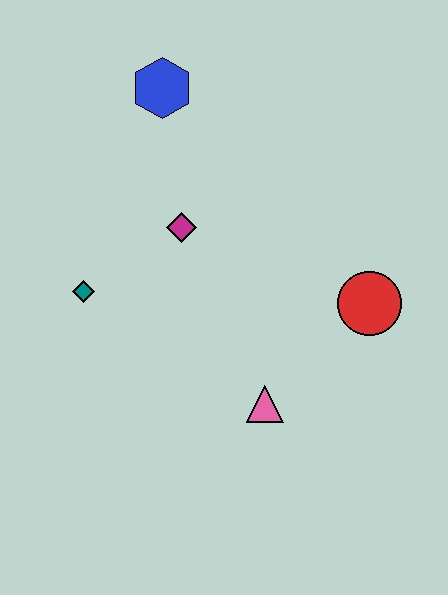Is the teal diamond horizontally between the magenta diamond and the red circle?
No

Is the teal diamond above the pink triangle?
Yes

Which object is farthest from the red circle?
The blue hexagon is farthest from the red circle.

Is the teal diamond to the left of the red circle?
Yes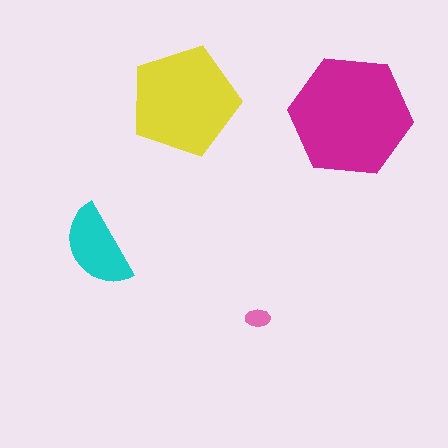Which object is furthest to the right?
The magenta hexagon is rightmost.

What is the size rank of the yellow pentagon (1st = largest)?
2nd.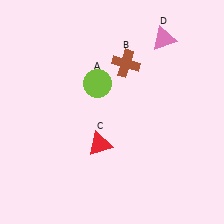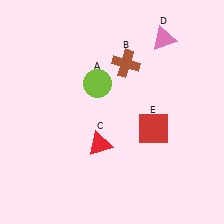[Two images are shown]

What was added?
A red square (E) was added in Image 2.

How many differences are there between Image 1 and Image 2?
There is 1 difference between the two images.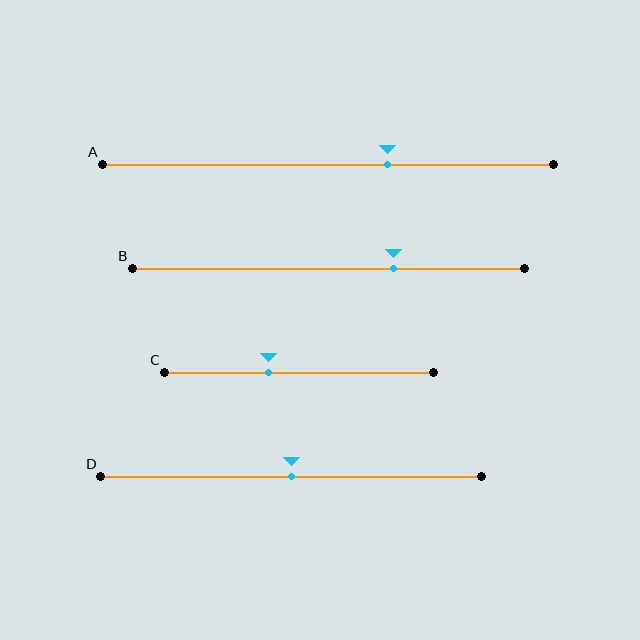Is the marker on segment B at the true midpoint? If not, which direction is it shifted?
No, the marker on segment B is shifted to the right by about 16% of the segment length.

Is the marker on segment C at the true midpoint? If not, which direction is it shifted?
No, the marker on segment C is shifted to the left by about 12% of the segment length.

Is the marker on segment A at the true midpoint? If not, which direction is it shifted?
No, the marker on segment A is shifted to the right by about 13% of the segment length.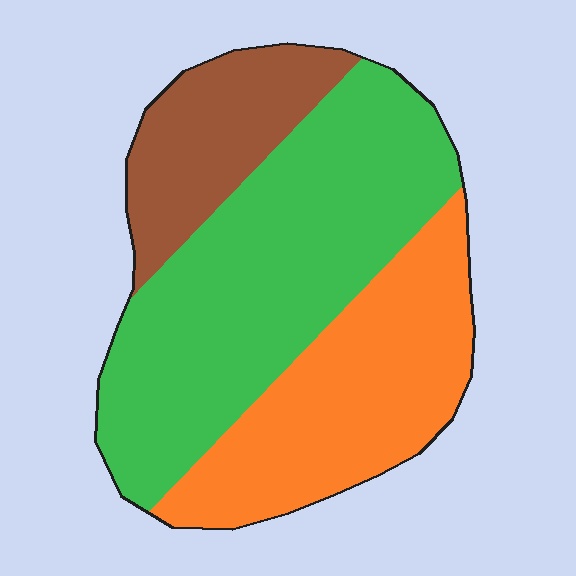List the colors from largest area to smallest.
From largest to smallest: green, orange, brown.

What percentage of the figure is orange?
Orange covers around 30% of the figure.